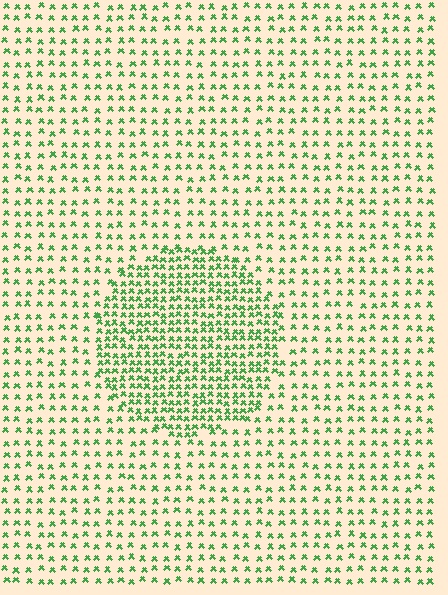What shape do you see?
I see a circle.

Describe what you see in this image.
The image contains small green elements arranged at two different densities. A circle-shaped region is visible where the elements are more densely packed than the surrounding area.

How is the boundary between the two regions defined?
The boundary is defined by a change in element density (approximately 2.1x ratio). All elements are the same color, size, and shape.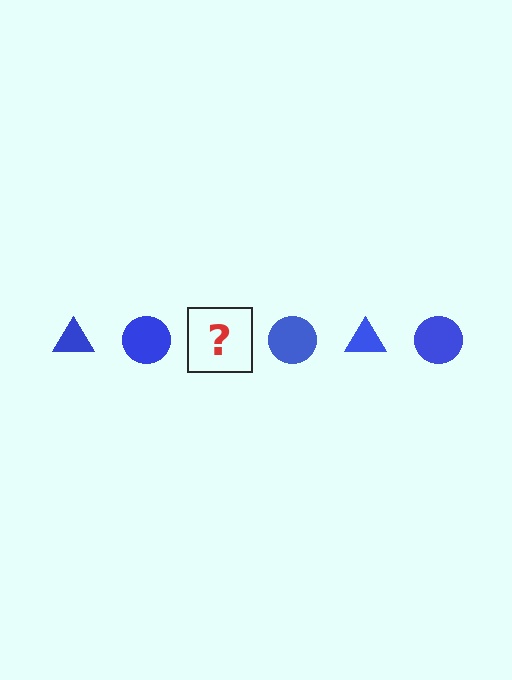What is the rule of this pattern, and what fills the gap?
The rule is that the pattern cycles through triangle, circle shapes in blue. The gap should be filled with a blue triangle.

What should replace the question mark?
The question mark should be replaced with a blue triangle.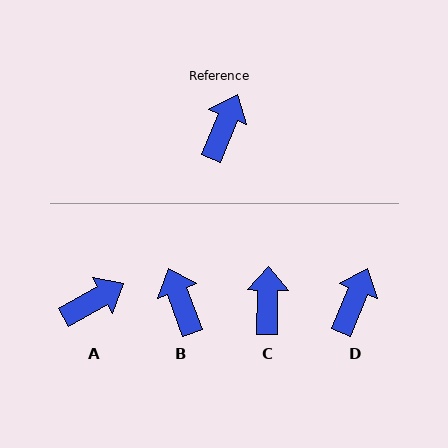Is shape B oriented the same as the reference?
No, it is off by about 43 degrees.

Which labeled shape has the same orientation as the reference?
D.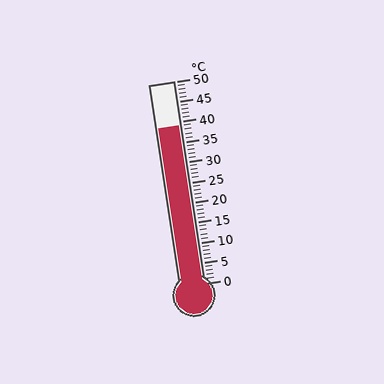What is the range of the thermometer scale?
The thermometer scale ranges from 0°C to 50°C.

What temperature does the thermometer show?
The thermometer shows approximately 39°C.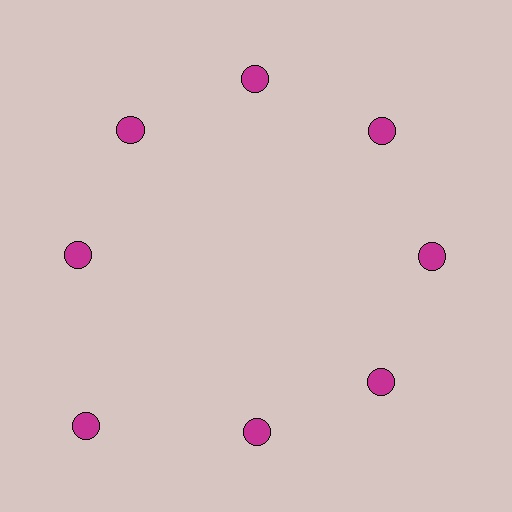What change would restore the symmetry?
The symmetry would be restored by moving it inward, back onto the ring so that all 8 circles sit at equal angles and equal distance from the center.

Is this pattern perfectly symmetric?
No. The 8 magenta circles are arranged in a ring, but one element near the 8 o'clock position is pushed outward from the center, breaking the 8-fold rotational symmetry.